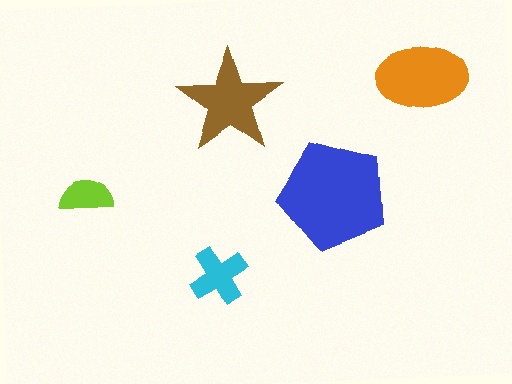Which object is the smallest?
The lime semicircle.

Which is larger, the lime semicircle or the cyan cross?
The cyan cross.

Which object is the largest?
The blue pentagon.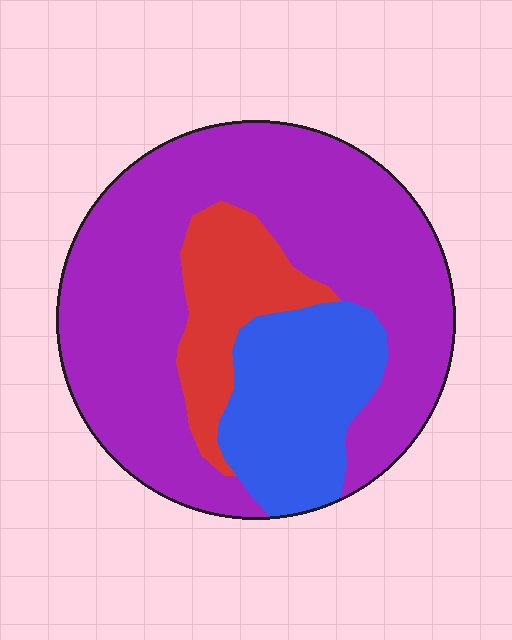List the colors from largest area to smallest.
From largest to smallest: purple, blue, red.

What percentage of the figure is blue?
Blue covers 21% of the figure.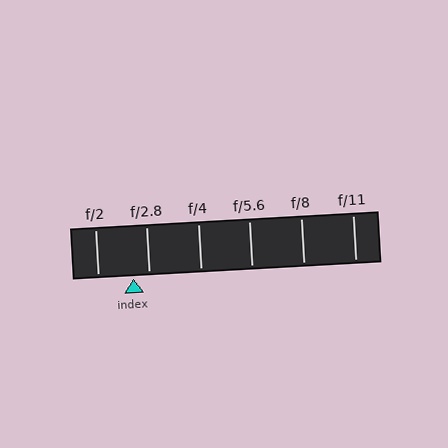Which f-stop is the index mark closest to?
The index mark is closest to f/2.8.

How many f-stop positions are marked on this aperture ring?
There are 6 f-stop positions marked.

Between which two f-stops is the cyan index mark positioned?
The index mark is between f/2 and f/2.8.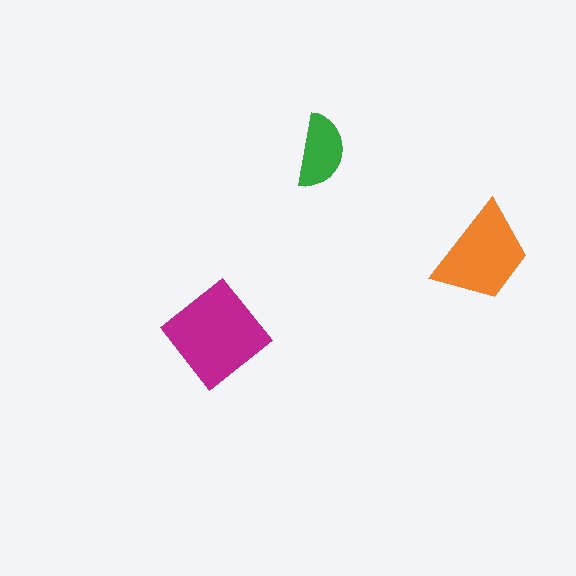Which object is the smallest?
The green semicircle.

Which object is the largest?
The magenta diamond.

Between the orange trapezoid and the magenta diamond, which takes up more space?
The magenta diamond.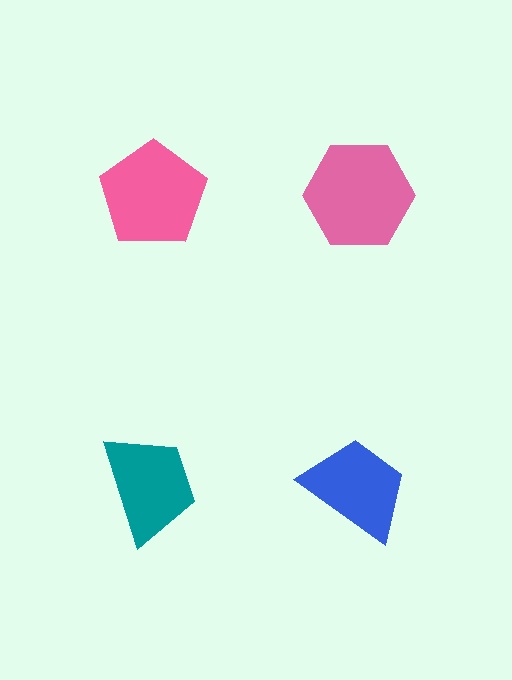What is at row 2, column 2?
A blue trapezoid.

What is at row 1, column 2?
A pink hexagon.